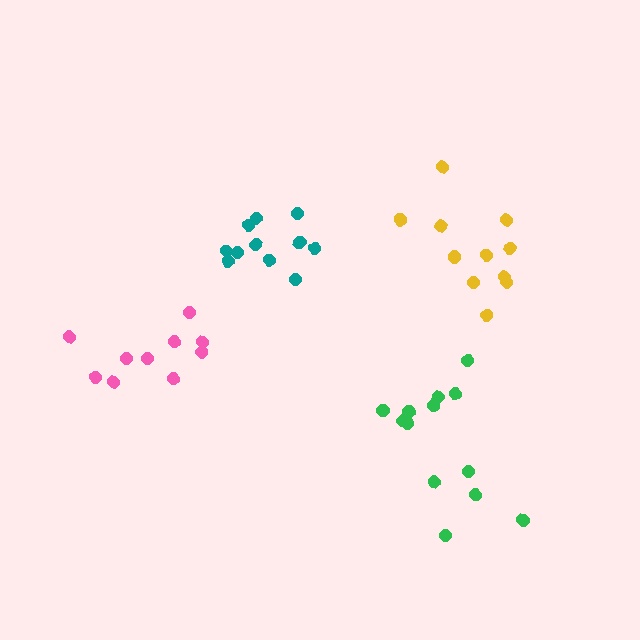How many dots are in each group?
Group 1: 11 dots, Group 2: 11 dots, Group 3: 13 dots, Group 4: 10 dots (45 total).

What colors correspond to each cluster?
The clusters are colored: teal, yellow, green, pink.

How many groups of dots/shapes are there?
There are 4 groups.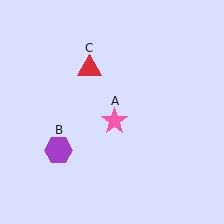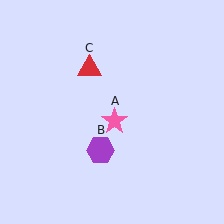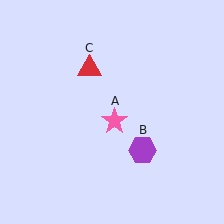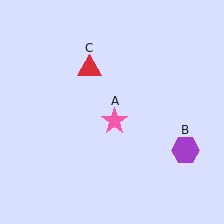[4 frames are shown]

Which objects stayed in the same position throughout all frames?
Pink star (object A) and red triangle (object C) remained stationary.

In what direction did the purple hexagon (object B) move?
The purple hexagon (object B) moved right.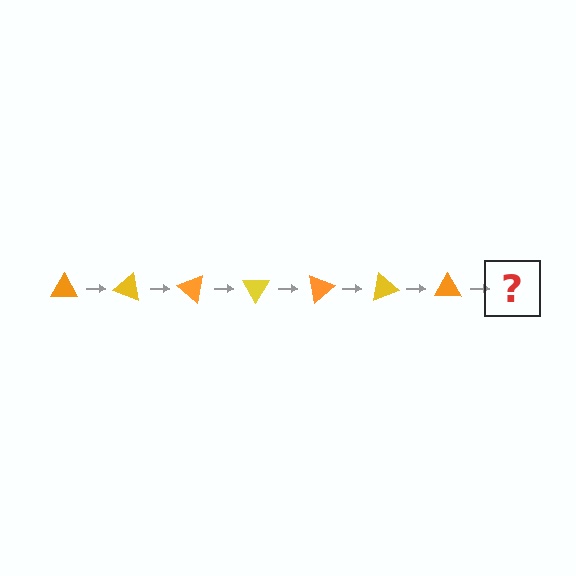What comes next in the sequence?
The next element should be a yellow triangle, rotated 140 degrees from the start.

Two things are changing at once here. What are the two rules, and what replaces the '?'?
The two rules are that it rotates 20 degrees each step and the color cycles through orange and yellow. The '?' should be a yellow triangle, rotated 140 degrees from the start.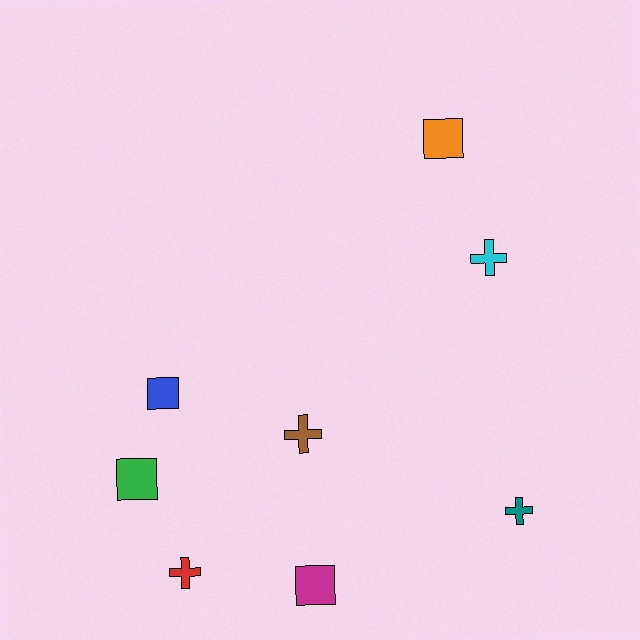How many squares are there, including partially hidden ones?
There are 4 squares.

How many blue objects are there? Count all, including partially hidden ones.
There is 1 blue object.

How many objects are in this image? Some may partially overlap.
There are 8 objects.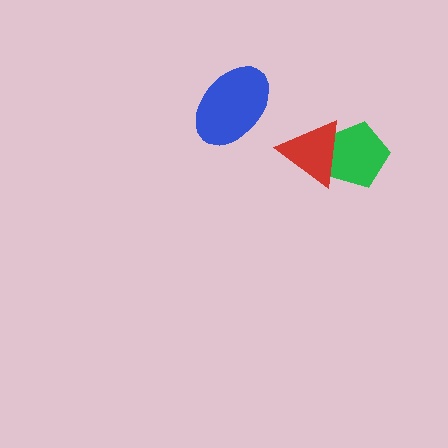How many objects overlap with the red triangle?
1 object overlaps with the red triangle.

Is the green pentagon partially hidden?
Yes, it is partially covered by another shape.